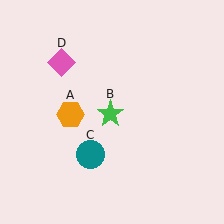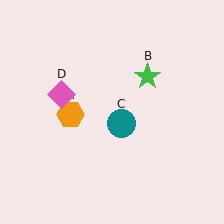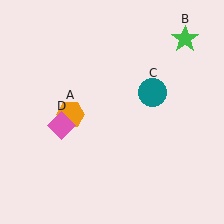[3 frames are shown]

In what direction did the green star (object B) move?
The green star (object B) moved up and to the right.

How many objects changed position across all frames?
3 objects changed position: green star (object B), teal circle (object C), pink diamond (object D).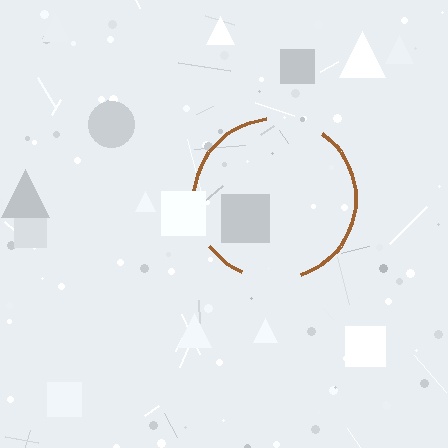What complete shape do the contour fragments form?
The contour fragments form a circle.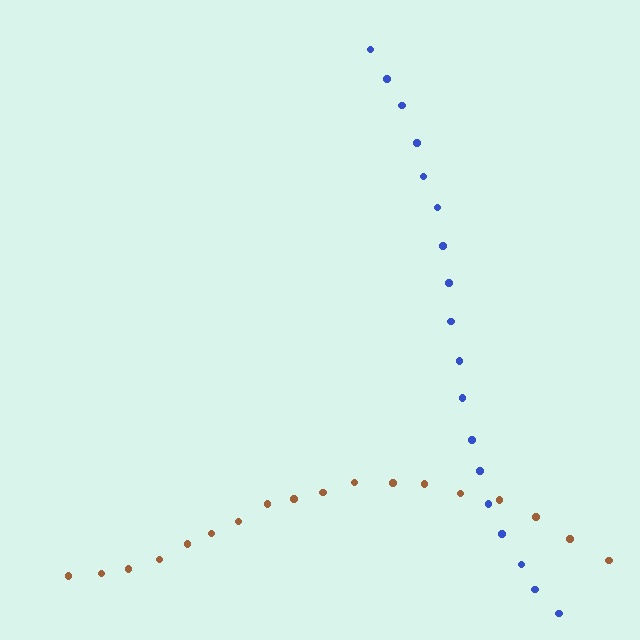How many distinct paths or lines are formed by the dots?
There are 2 distinct paths.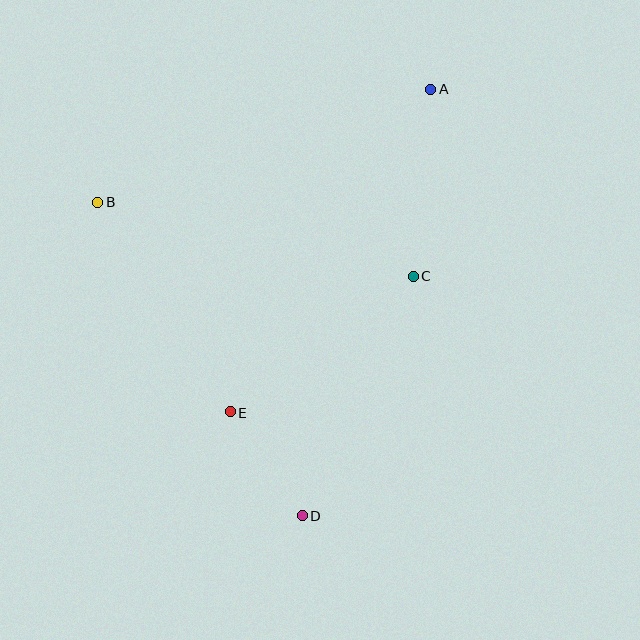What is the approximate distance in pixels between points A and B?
The distance between A and B is approximately 352 pixels.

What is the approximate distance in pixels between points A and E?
The distance between A and E is approximately 380 pixels.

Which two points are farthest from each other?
Points A and D are farthest from each other.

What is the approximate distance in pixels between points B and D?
The distance between B and D is approximately 374 pixels.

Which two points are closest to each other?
Points D and E are closest to each other.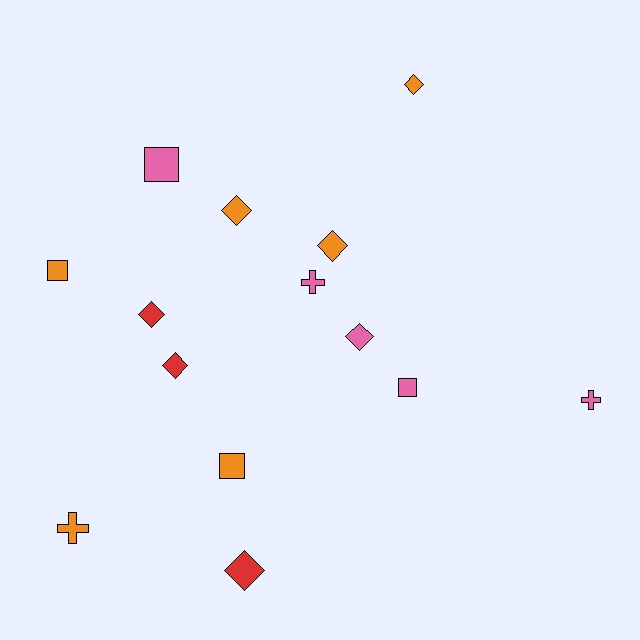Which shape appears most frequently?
Diamond, with 7 objects.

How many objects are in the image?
There are 14 objects.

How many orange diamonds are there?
There are 3 orange diamonds.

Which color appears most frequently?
Orange, with 6 objects.